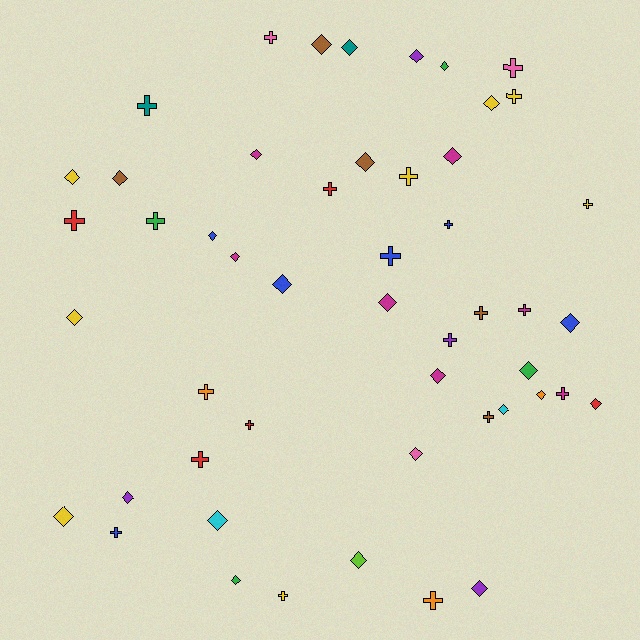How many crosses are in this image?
There are 22 crosses.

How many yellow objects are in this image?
There are 8 yellow objects.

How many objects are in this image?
There are 50 objects.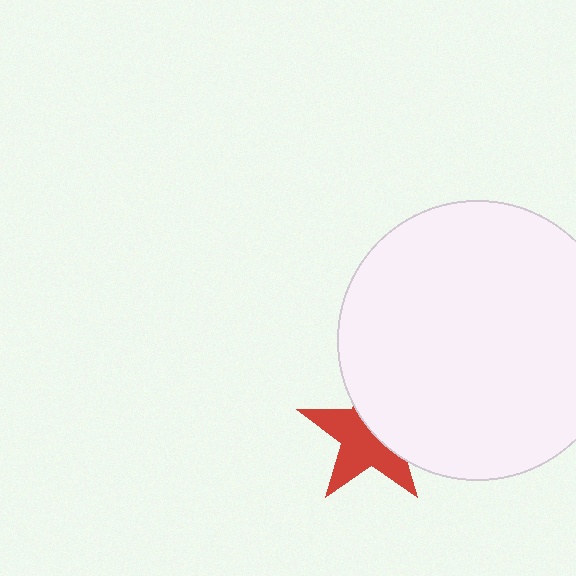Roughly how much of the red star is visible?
About half of it is visible (roughly 56%).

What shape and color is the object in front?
The object in front is a white circle.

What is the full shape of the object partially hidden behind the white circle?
The partially hidden object is a red star.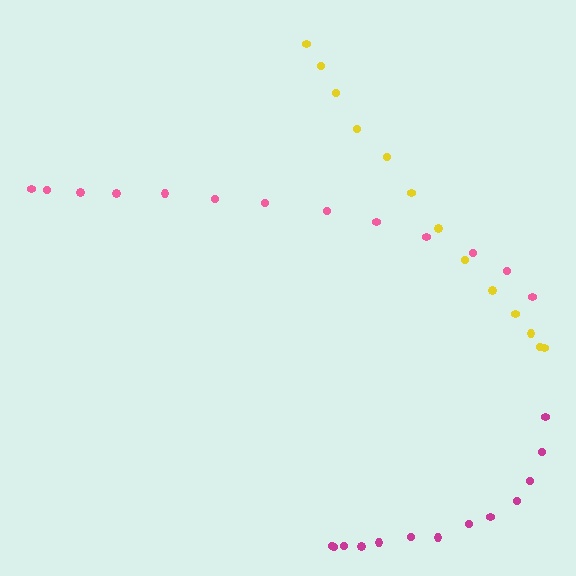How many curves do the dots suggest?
There are 3 distinct paths.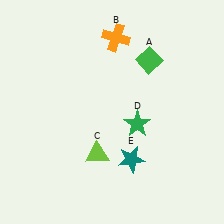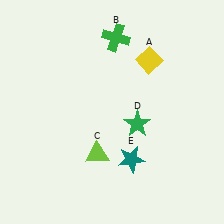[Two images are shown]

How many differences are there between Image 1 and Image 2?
There are 2 differences between the two images.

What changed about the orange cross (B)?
In Image 1, B is orange. In Image 2, it changed to green.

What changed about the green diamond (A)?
In Image 1, A is green. In Image 2, it changed to yellow.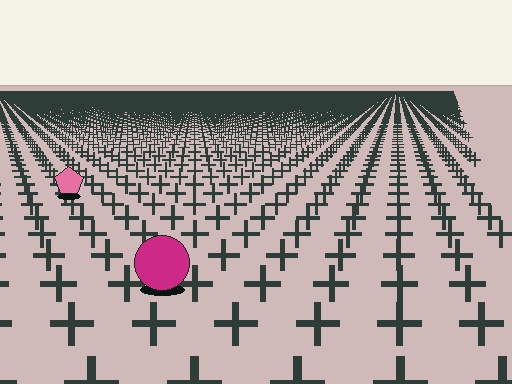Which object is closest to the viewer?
The magenta circle is closest. The texture marks near it are larger and more spread out.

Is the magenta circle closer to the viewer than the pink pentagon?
Yes. The magenta circle is closer — you can tell from the texture gradient: the ground texture is coarser near it.